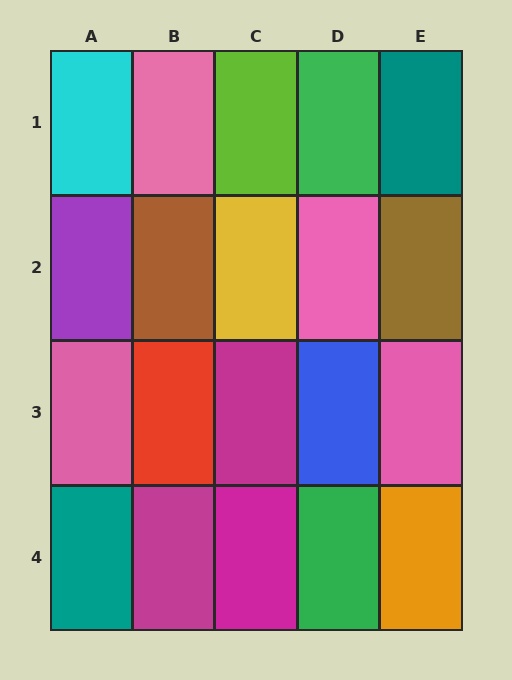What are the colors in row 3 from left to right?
Pink, red, magenta, blue, pink.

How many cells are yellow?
1 cell is yellow.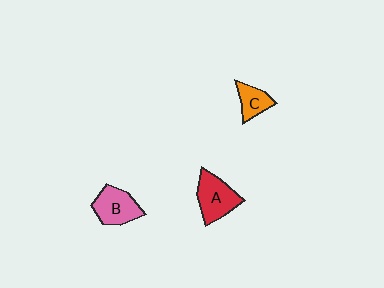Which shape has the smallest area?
Shape C (orange).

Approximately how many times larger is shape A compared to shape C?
Approximately 1.7 times.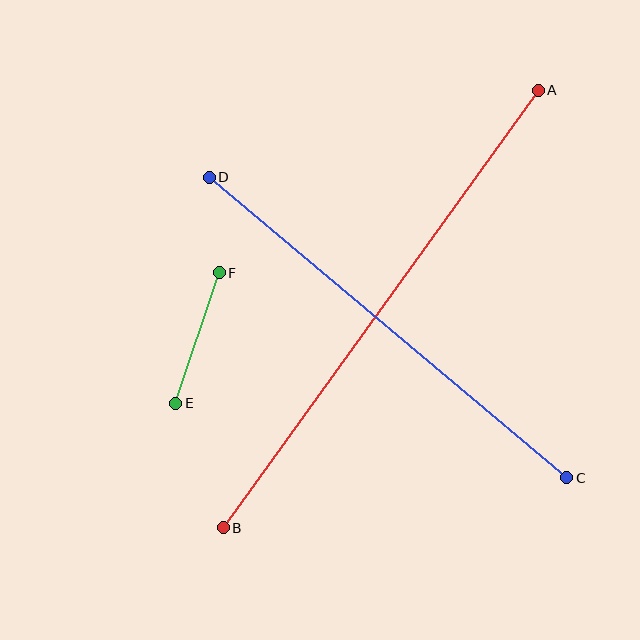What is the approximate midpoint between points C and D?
The midpoint is at approximately (388, 327) pixels.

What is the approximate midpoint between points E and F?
The midpoint is at approximately (198, 338) pixels.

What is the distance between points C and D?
The distance is approximately 467 pixels.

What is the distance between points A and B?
The distance is approximately 539 pixels.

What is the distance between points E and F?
The distance is approximately 137 pixels.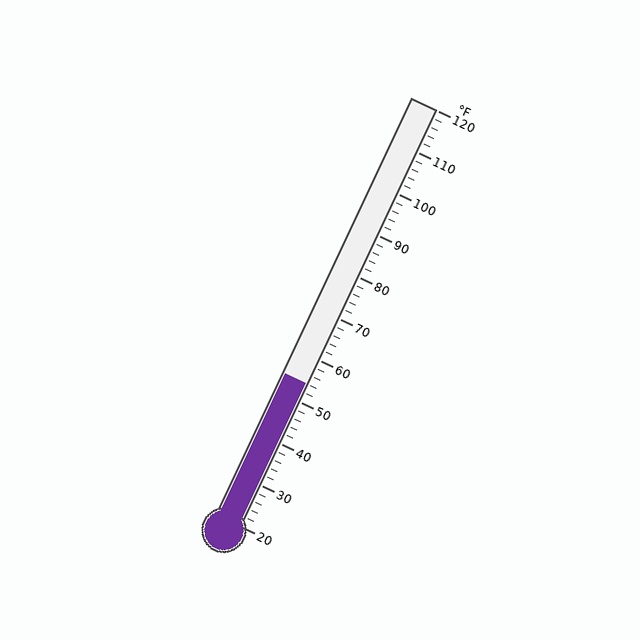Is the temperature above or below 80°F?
The temperature is below 80°F.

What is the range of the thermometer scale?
The thermometer scale ranges from 20°F to 120°F.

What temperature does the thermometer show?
The thermometer shows approximately 54°F.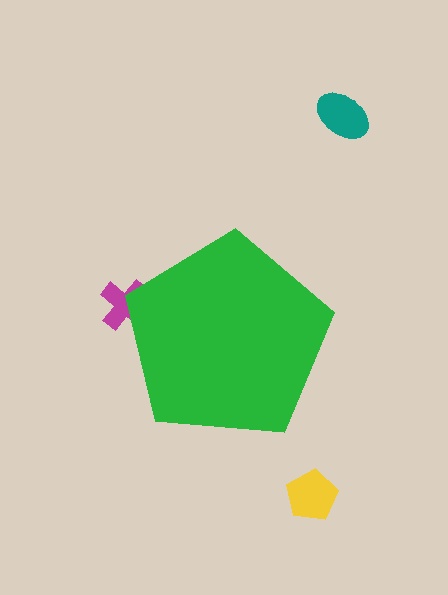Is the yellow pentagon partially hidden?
No, the yellow pentagon is fully visible.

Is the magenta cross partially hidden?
Yes, the magenta cross is partially hidden behind the green pentagon.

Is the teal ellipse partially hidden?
No, the teal ellipse is fully visible.